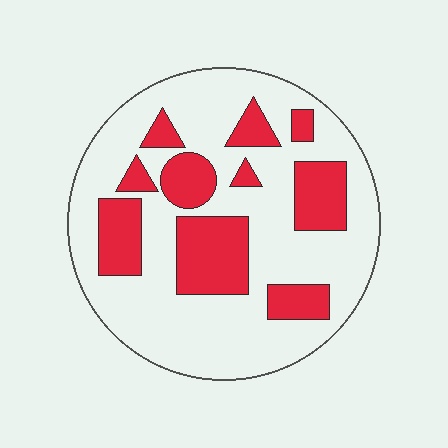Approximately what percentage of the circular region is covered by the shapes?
Approximately 30%.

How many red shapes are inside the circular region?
10.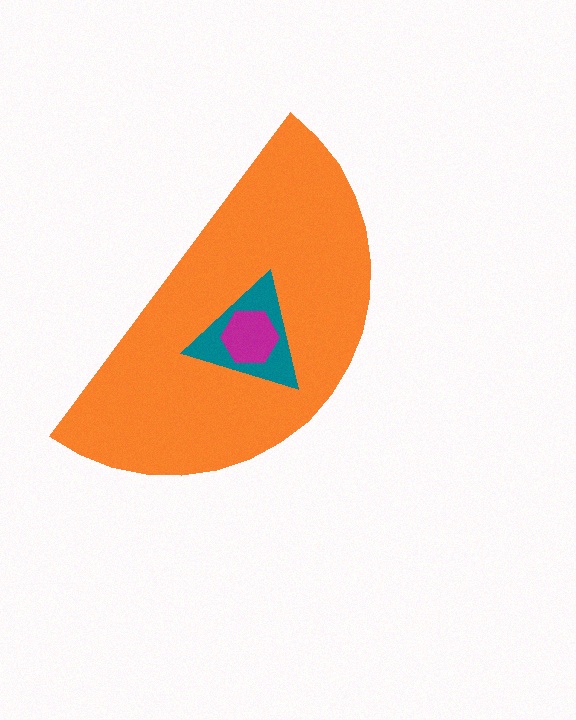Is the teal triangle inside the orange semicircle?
Yes.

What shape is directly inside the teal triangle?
The magenta hexagon.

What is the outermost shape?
The orange semicircle.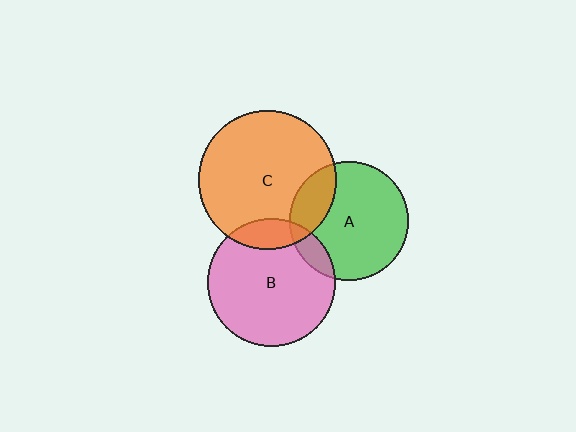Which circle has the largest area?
Circle C (orange).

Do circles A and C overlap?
Yes.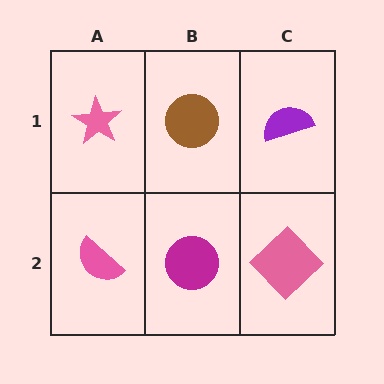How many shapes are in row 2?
3 shapes.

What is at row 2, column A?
A pink semicircle.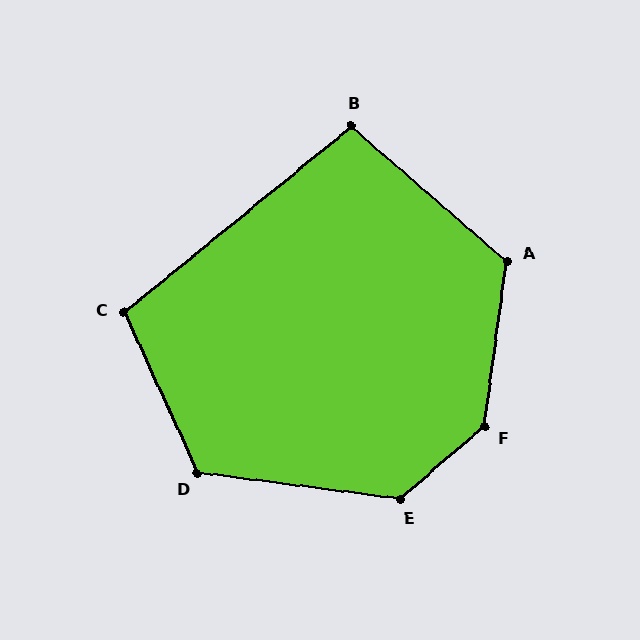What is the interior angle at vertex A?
Approximately 123 degrees (obtuse).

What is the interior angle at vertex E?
Approximately 132 degrees (obtuse).